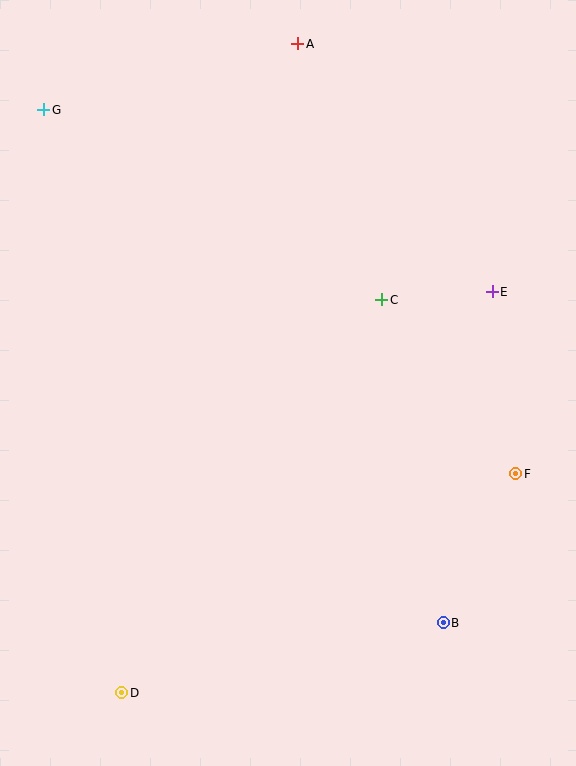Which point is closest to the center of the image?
Point C at (381, 300) is closest to the center.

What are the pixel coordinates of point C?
Point C is at (381, 300).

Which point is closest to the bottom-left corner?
Point D is closest to the bottom-left corner.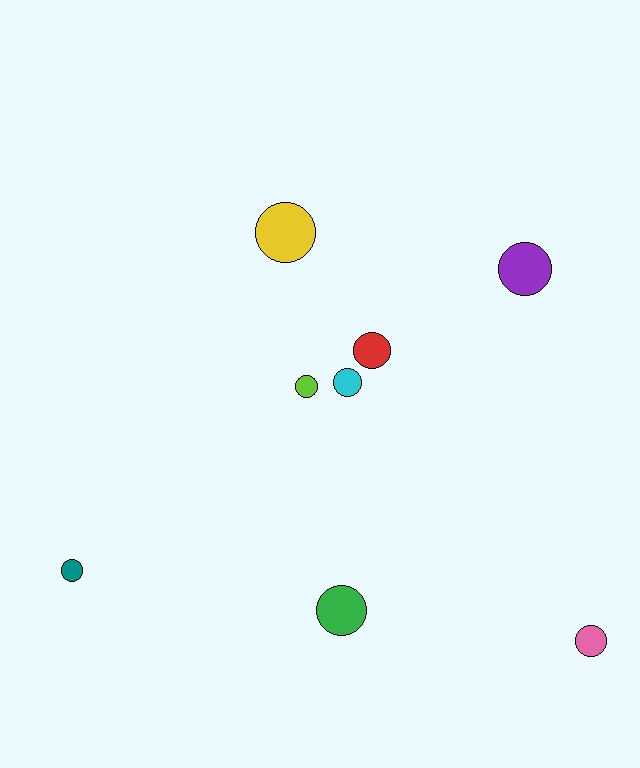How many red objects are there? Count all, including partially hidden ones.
There is 1 red object.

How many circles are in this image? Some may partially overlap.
There are 8 circles.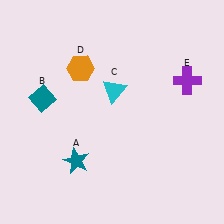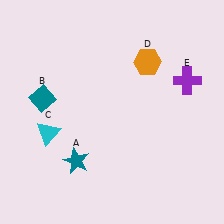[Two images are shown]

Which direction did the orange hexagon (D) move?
The orange hexagon (D) moved right.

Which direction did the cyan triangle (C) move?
The cyan triangle (C) moved left.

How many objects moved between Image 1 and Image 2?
2 objects moved between the two images.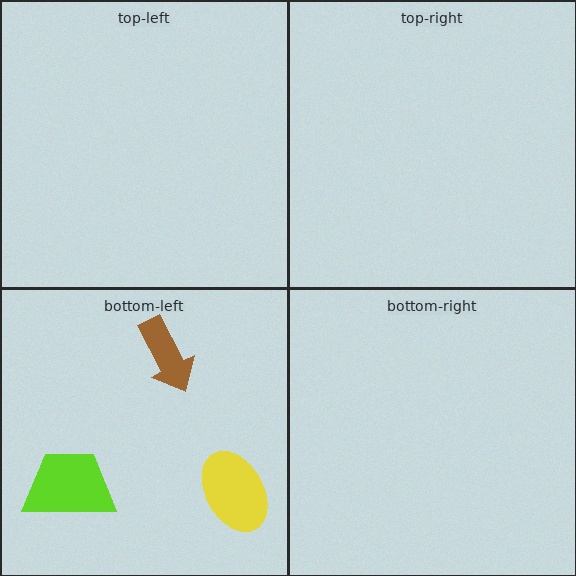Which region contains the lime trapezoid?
The bottom-left region.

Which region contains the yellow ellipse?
The bottom-left region.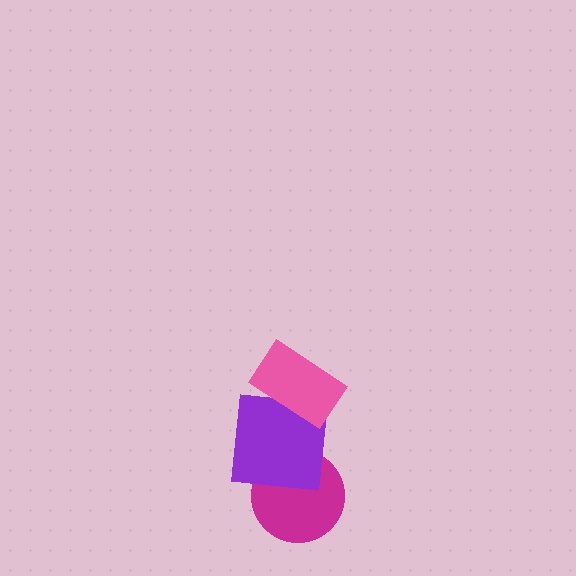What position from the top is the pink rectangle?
The pink rectangle is 1st from the top.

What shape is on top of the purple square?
The pink rectangle is on top of the purple square.